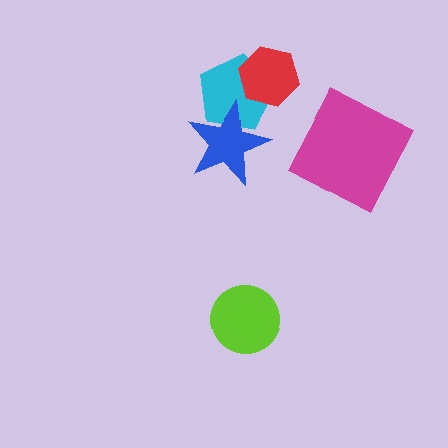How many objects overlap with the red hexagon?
1 object overlaps with the red hexagon.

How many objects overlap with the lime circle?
0 objects overlap with the lime circle.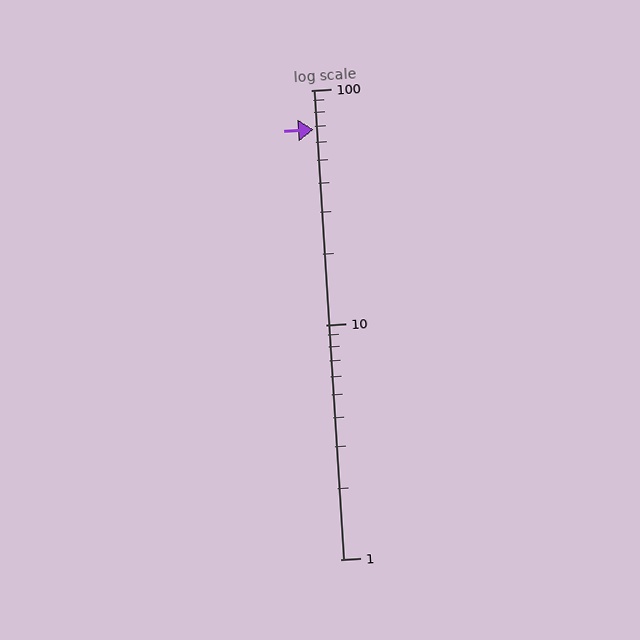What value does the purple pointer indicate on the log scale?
The pointer indicates approximately 68.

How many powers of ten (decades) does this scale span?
The scale spans 2 decades, from 1 to 100.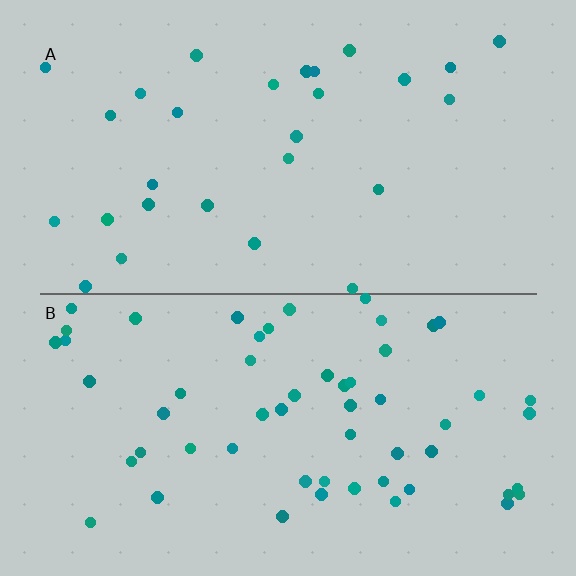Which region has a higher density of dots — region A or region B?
B (the bottom).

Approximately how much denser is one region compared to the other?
Approximately 2.1× — region B over region A.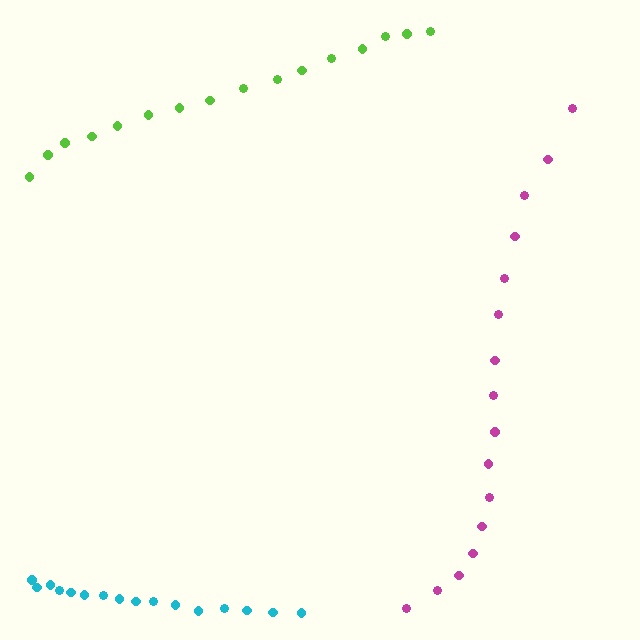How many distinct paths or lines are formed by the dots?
There are 3 distinct paths.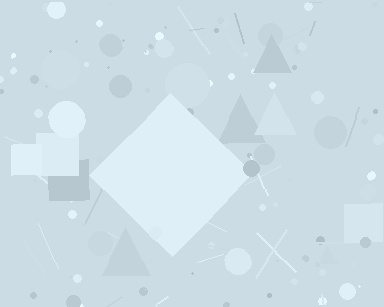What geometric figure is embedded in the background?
A diamond is embedded in the background.